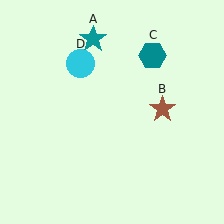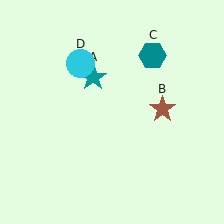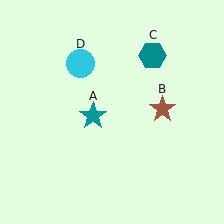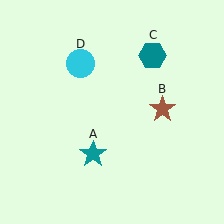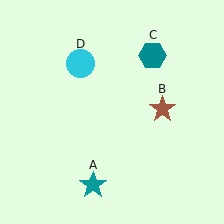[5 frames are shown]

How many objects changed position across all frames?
1 object changed position: teal star (object A).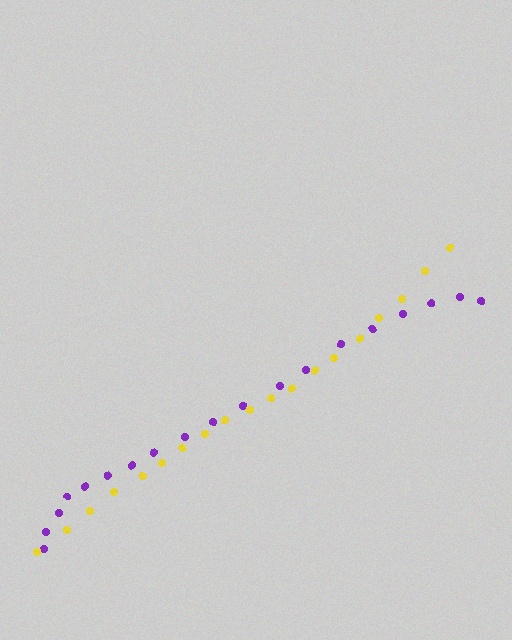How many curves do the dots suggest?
There are 2 distinct paths.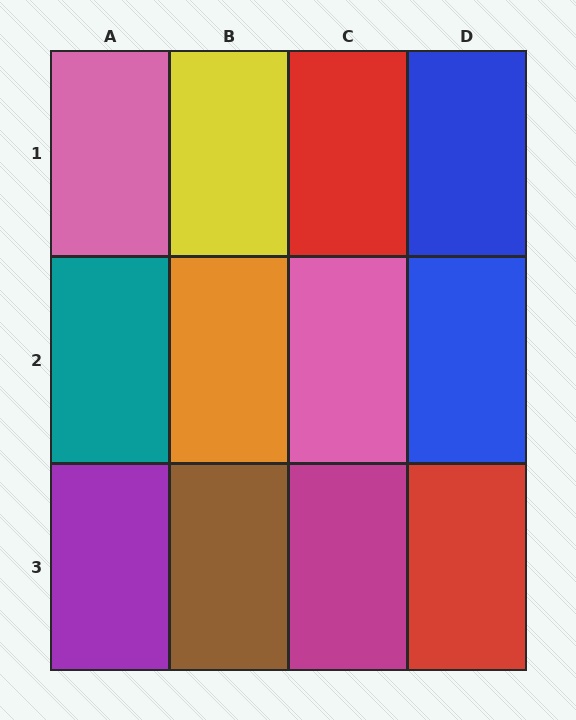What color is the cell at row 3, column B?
Brown.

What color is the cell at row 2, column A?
Teal.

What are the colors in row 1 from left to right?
Pink, yellow, red, blue.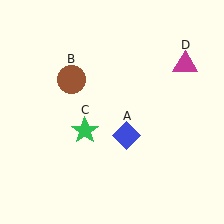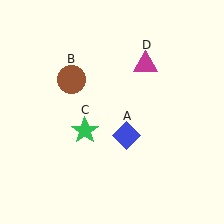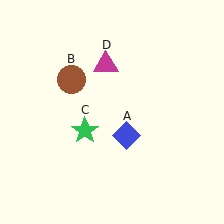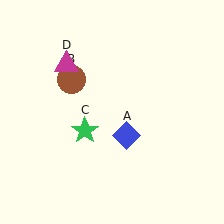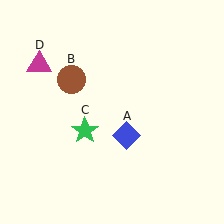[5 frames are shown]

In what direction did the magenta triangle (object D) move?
The magenta triangle (object D) moved left.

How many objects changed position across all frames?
1 object changed position: magenta triangle (object D).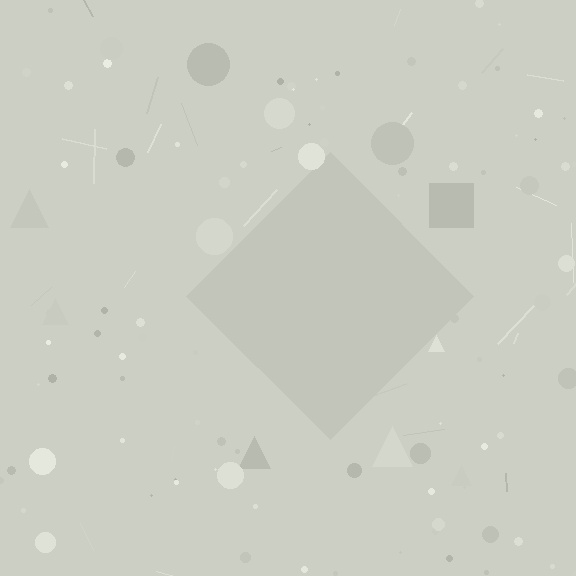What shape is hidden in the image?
A diamond is hidden in the image.